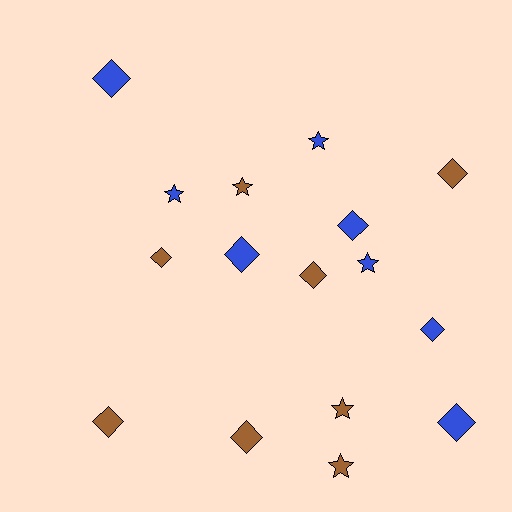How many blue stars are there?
There are 3 blue stars.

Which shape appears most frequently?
Diamond, with 10 objects.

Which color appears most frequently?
Blue, with 8 objects.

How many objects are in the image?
There are 16 objects.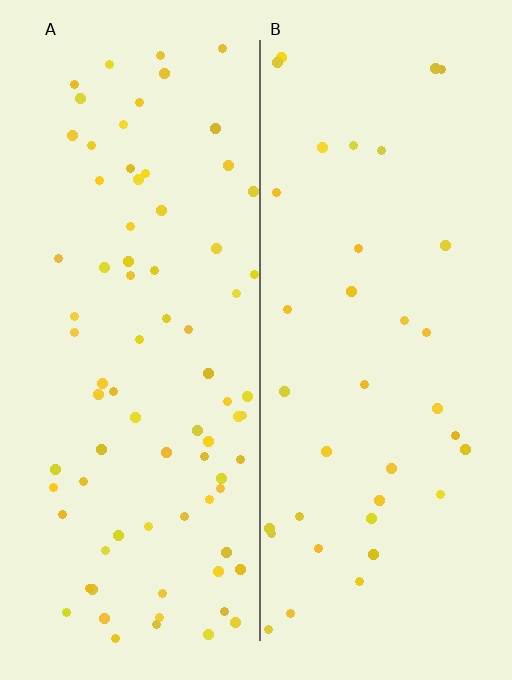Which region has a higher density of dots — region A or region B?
A (the left).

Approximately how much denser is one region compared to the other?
Approximately 2.2× — region A over region B.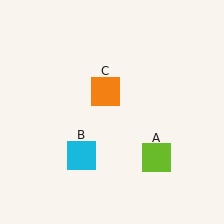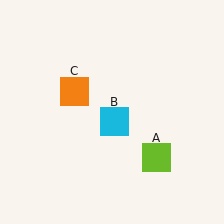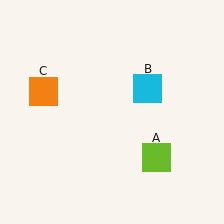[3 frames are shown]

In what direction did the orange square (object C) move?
The orange square (object C) moved left.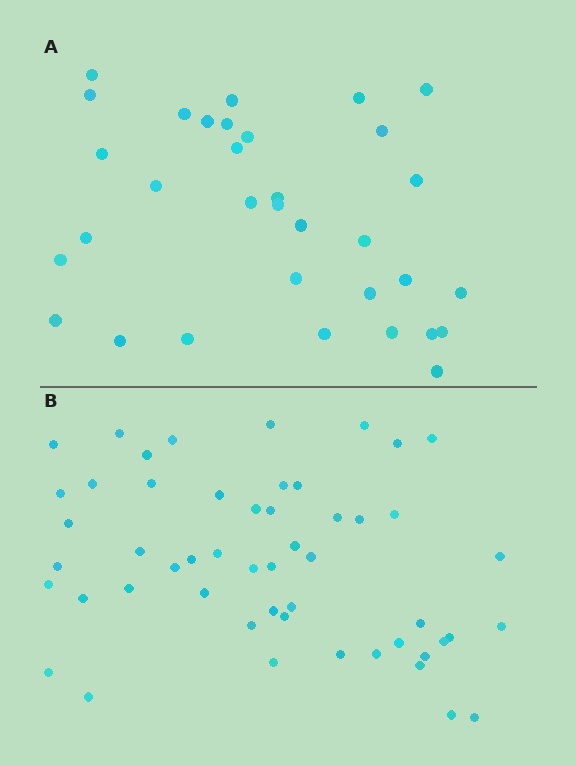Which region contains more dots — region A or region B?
Region B (the bottom region) has more dots.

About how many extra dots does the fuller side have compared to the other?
Region B has approximately 20 more dots than region A.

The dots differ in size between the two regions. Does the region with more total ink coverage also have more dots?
No. Region A has more total ink coverage because its dots are larger, but region B actually contains more individual dots. Total area can be misleading — the number of items is what matters here.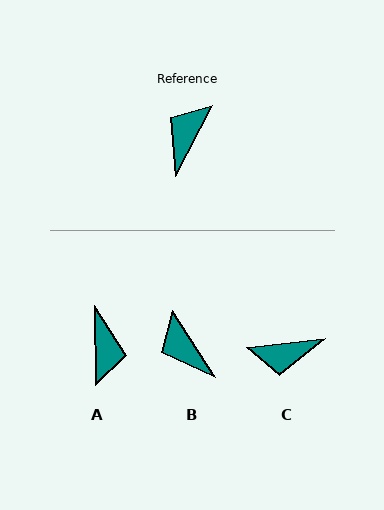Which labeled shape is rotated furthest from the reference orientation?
A, about 152 degrees away.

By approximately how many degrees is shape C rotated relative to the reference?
Approximately 124 degrees counter-clockwise.